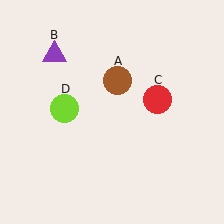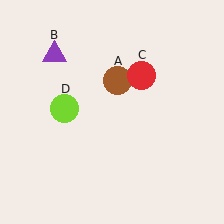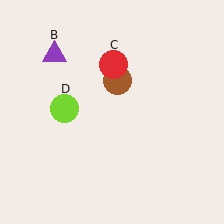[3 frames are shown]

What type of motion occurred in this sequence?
The red circle (object C) rotated counterclockwise around the center of the scene.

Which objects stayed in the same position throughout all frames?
Brown circle (object A) and purple triangle (object B) and lime circle (object D) remained stationary.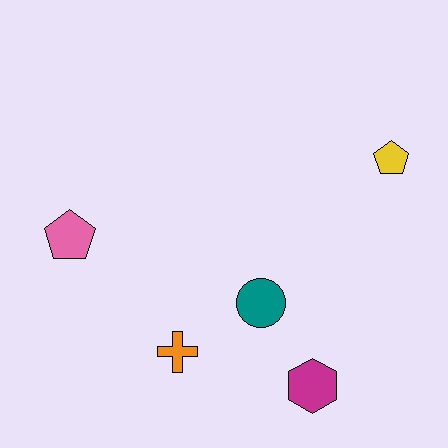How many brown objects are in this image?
There are no brown objects.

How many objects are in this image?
There are 5 objects.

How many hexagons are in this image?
There is 1 hexagon.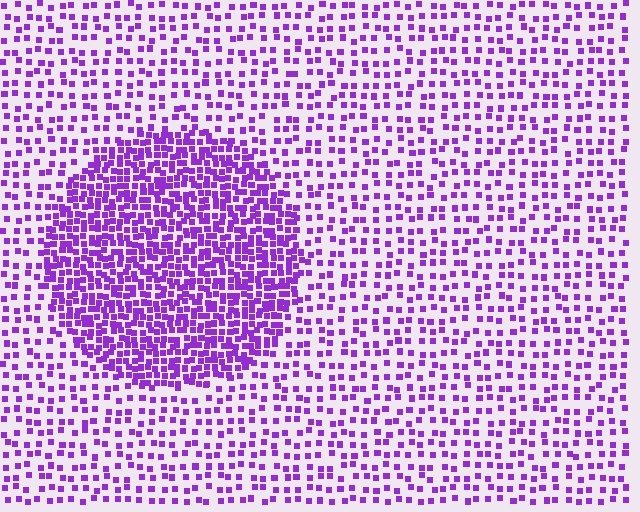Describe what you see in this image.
The image contains small purple elements arranged at two different densities. A circle-shaped region is visible where the elements are more densely packed than the surrounding area.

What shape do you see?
I see a circle.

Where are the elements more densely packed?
The elements are more densely packed inside the circle boundary.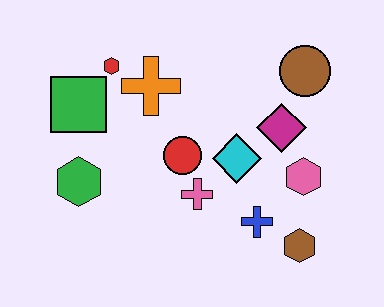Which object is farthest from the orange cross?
The brown hexagon is farthest from the orange cross.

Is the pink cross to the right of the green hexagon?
Yes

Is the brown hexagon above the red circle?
No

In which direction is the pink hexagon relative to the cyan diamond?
The pink hexagon is to the right of the cyan diamond.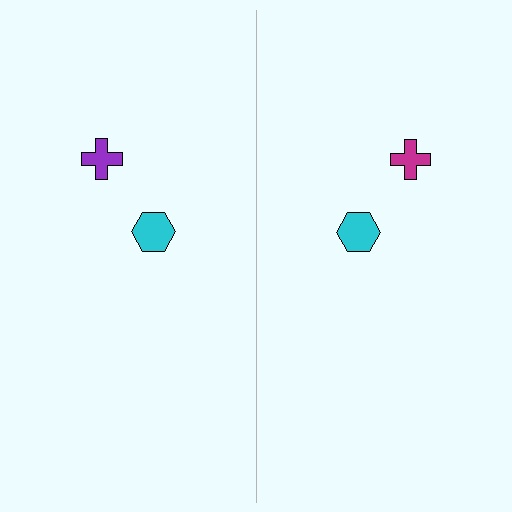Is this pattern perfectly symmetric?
No, the pattern is not perfectly symmetric. The magenta cross on the right side breaks the symmetry — its mirror counterpart is purple.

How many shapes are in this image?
There are 4 shapes in this image.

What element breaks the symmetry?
The magenta cross on the right side breaks the symmetry — its mirror counterpart is purple.